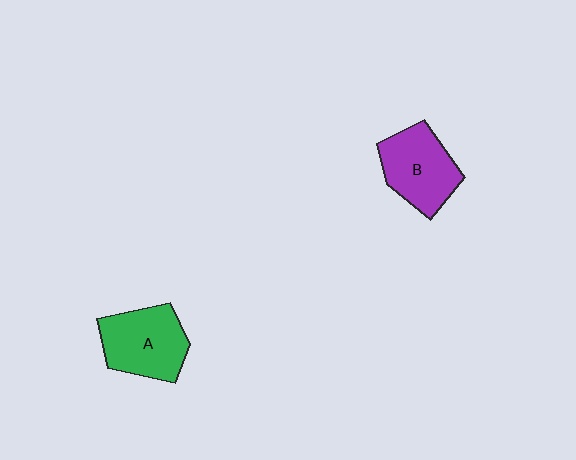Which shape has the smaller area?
Shape B (purple).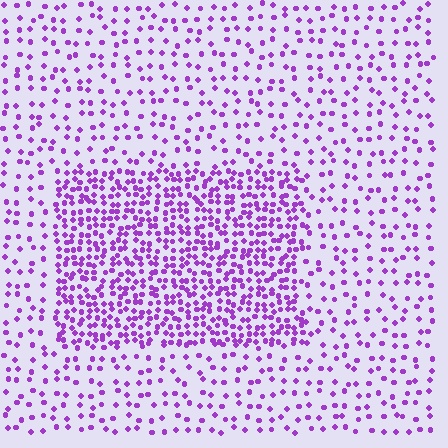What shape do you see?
I see a rectangle.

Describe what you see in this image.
The image contains small purple elements arranged at two different densities. A rectangle-shaped region is visible where the elements are more densely packed than the surrounding area.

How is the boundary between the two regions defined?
The boundary is defined by a change in element density (approximately 2.5x ratio). All elements are the same color, size, and shape.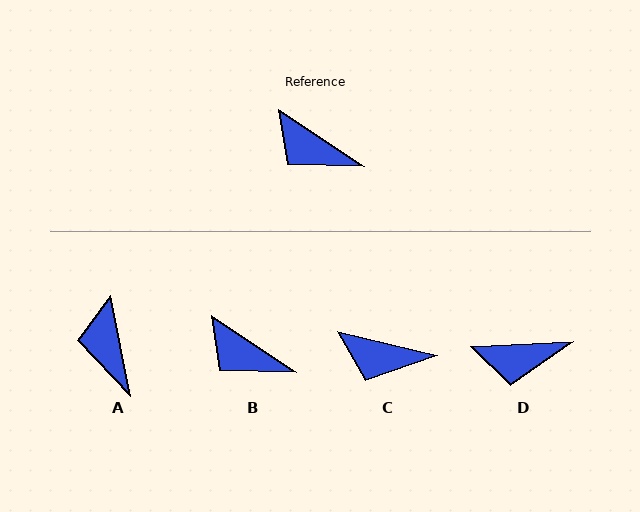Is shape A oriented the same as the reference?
No, it is off by about 45 degrees.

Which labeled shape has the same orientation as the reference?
B.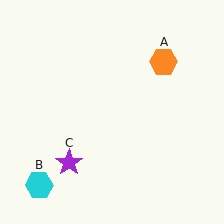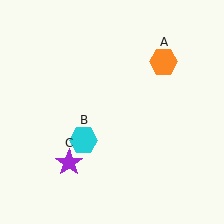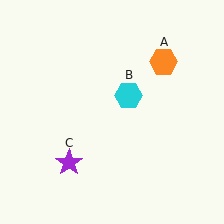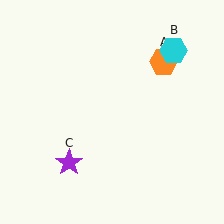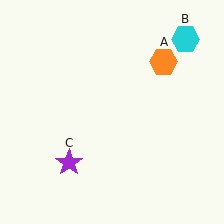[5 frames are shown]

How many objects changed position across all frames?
1 object changed position: cyan hexagon (object B).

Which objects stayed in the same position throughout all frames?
Orange hexagon (object A) and purple star (object C) remained stationary.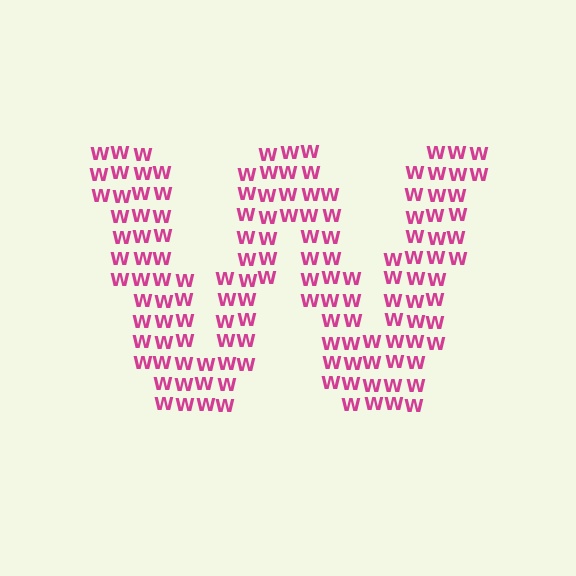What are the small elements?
The small elements are letter W's.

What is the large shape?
The large shape is the letter W.